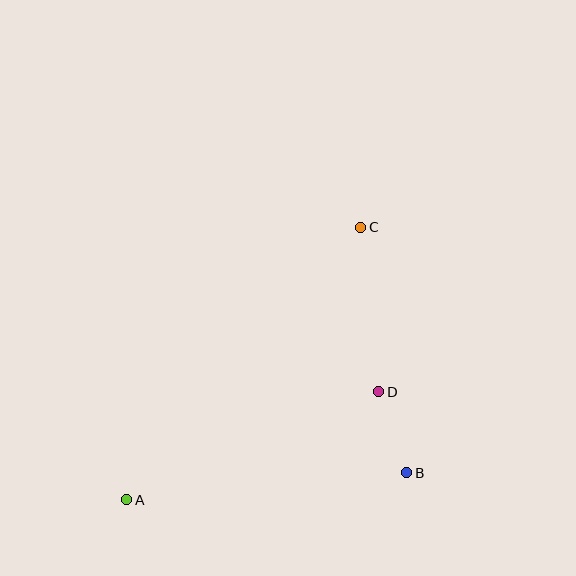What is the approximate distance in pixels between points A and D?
The distance between A and D is approximately 274 pixels.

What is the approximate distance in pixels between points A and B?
The distance between A and B is approximately 281 pixels.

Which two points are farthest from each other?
Points A and C are farthest from each other.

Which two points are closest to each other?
Points B and D are closest to each other.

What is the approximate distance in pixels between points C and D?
The distance between C and D is approximately 166 pixels.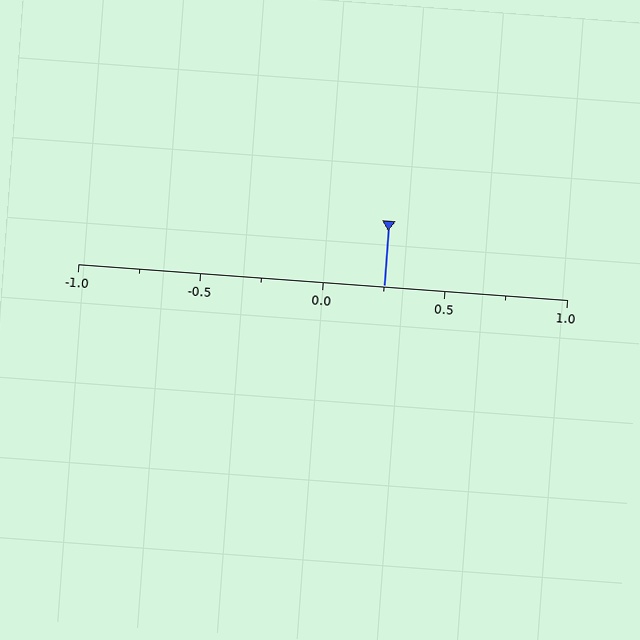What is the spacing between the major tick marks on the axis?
The major ticks are spaced 0.5 apart.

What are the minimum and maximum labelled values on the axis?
The axis runs from -1.0 to 1.0.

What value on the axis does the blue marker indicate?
The marker indicates approximately 0.25.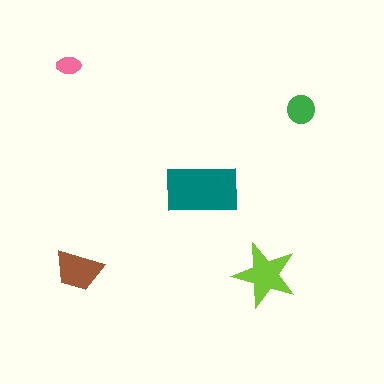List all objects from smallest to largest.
The pink ellipse, the green circle, the brown trapezoid, the lime star, the teal rectangle.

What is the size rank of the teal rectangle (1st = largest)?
1st.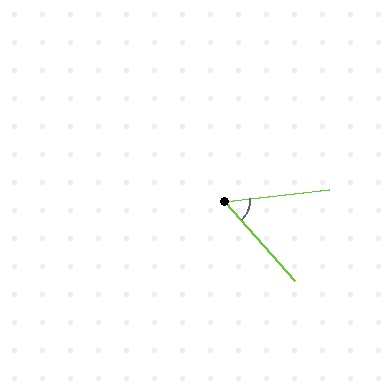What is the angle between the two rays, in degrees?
Approximately 54 degrees.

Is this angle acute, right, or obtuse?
It is acute.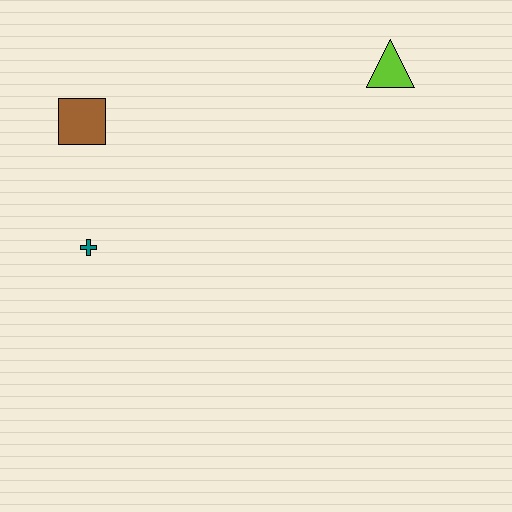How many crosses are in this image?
There is 1 cross.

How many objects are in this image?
There are 3 objects.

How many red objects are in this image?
There are no red objects.